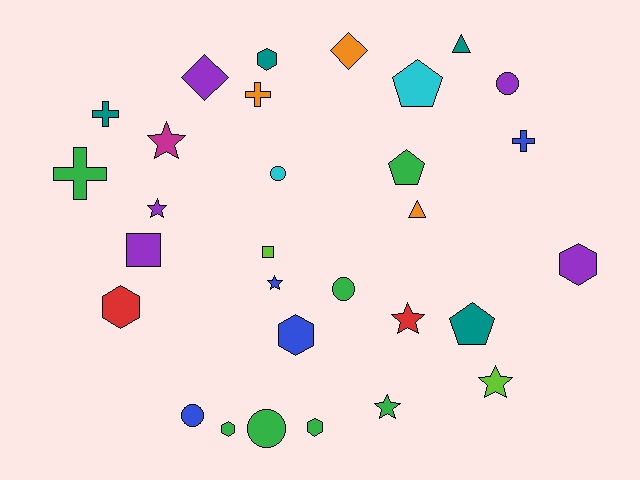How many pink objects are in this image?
There are no pink objects.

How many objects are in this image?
There are 30 objects.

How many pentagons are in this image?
There are 3 pentagons.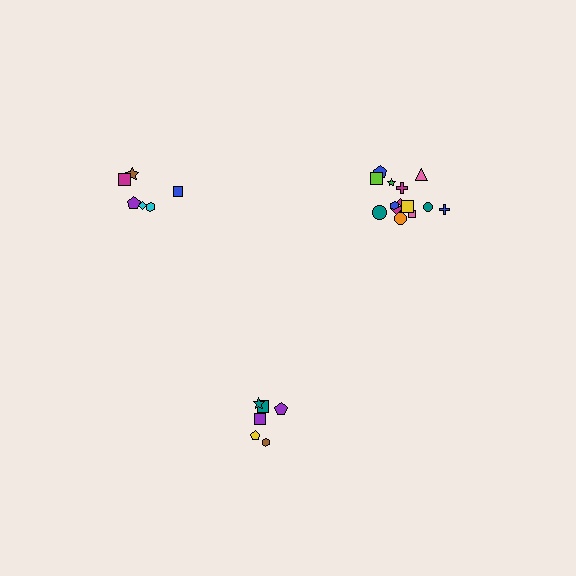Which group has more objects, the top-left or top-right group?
The top-right group.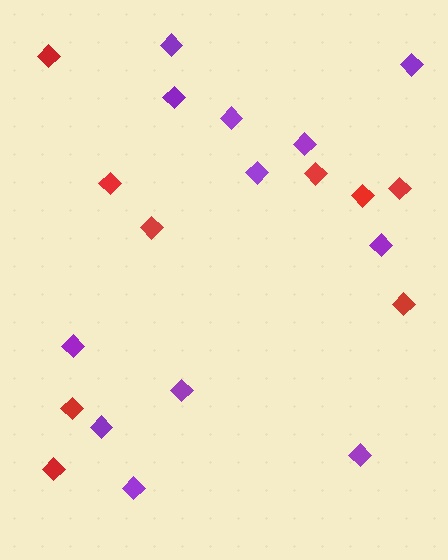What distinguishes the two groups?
There are 2 groups: one group of red diamonds (9) and one group of purple diamonds (12).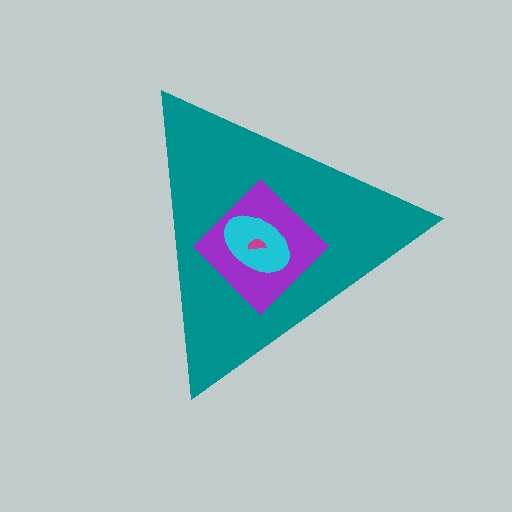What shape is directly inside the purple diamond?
The cyan ellipse.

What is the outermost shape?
The teal triangle.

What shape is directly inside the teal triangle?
The purple diamond.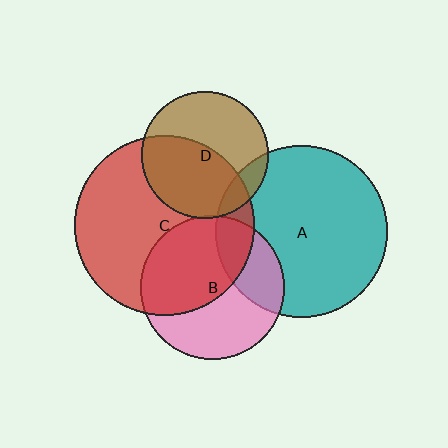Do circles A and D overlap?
Yes.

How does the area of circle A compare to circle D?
Approximately 1.8 times.